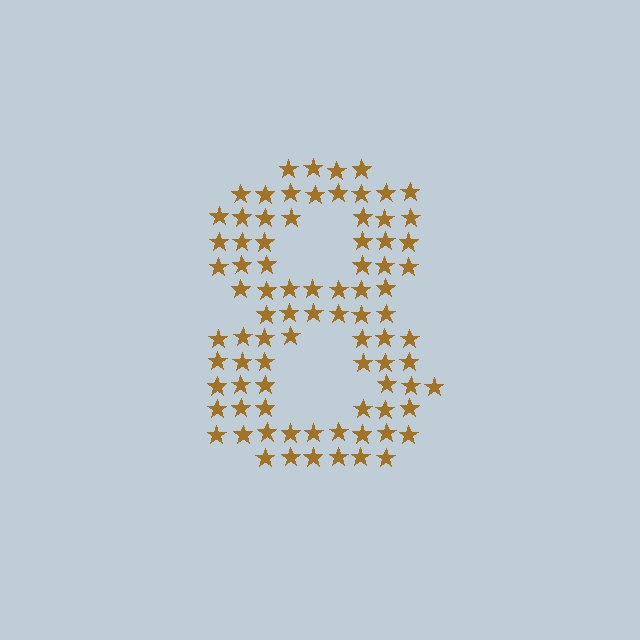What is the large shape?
The large shape is the digit 8.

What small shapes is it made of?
It is made of small stars.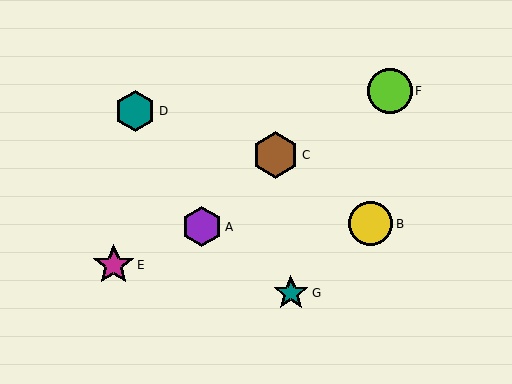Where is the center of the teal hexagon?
The center of the teal hexagon is at (135, 111).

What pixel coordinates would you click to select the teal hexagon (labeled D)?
Click at (135, 111) to select the teal hexagon D.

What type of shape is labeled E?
Shape E is a magenta star.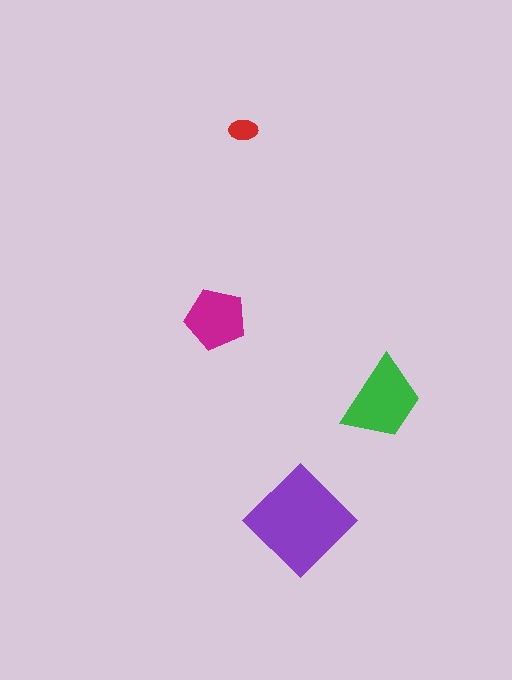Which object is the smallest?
The red ellipse.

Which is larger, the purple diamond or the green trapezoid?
The purple diamond.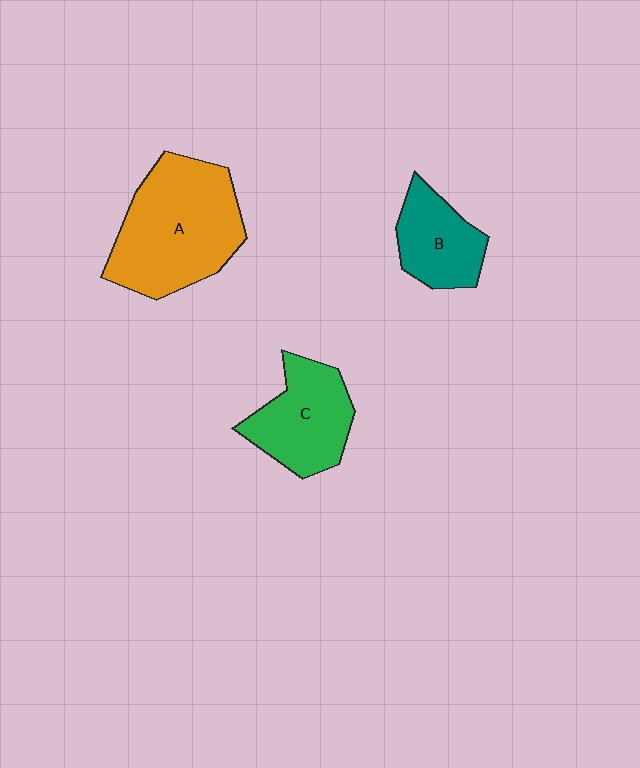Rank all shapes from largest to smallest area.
From largest to smallest: A (orange), C (green), B (teal).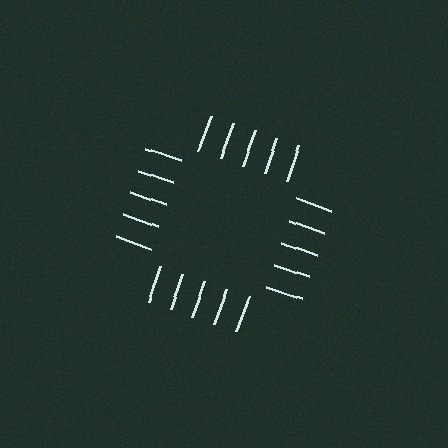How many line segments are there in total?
20 — 5 along each of the 4 edges.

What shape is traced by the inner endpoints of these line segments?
An illusory square — the line segments terminate on its edges but no continuous stroke is drawn.